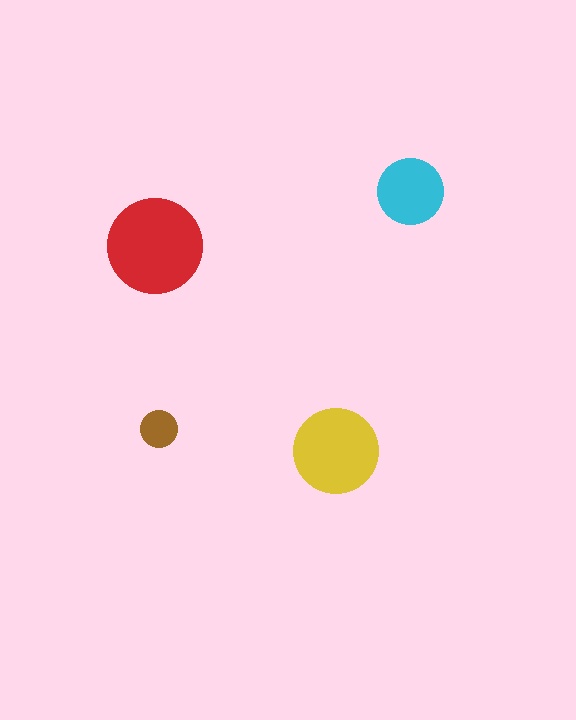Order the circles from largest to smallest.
the red one, the yellow one, the cyan one, the brown one.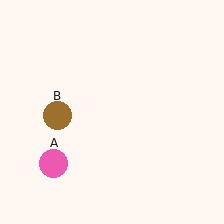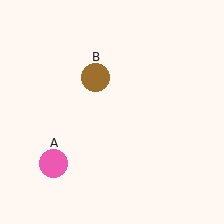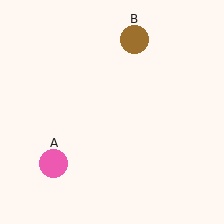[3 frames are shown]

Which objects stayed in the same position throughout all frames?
Pink circle (object A) remained stationary.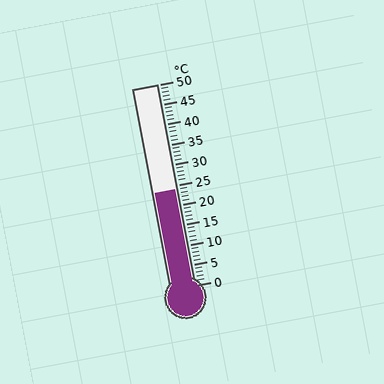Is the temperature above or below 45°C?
The temperature is below 45°C.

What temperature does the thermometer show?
The thermometer shows approximately 24°C.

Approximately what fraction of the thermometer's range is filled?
The thermometer is filled to approximately 50% of its range.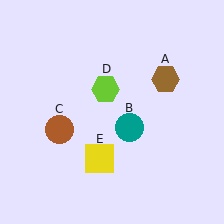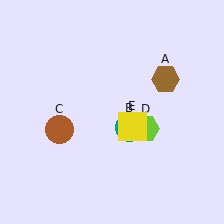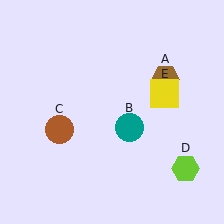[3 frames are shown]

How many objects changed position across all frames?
2 objects changed position: lime hexagon (object D), yellow square (object E).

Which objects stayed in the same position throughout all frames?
Brown hexagon (object A) and teal circle (object B) and brown circle (object C) remained stationary.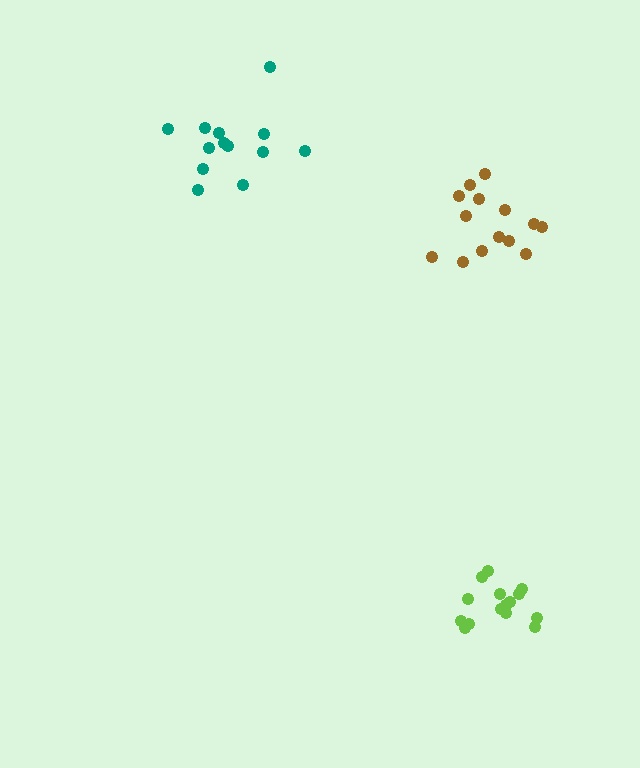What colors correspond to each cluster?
The clusters are colored: lime, teal, brown.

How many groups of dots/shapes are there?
There are 3 groups.